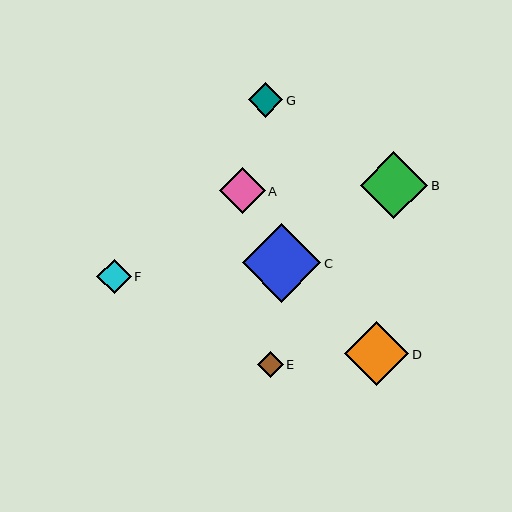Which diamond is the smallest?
Diamond E is the smallest with a size of approximately 26 pixels.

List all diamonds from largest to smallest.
From largest to smallest: C, B, D, A, G, F, E.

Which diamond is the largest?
Diamond C is the largest with a size of approximately 79 pixels.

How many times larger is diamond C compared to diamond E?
Diamond C is approximately 3.1 times the size of diamond E.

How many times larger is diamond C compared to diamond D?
Diamond C is approximately 1.2 times the size of diamond D.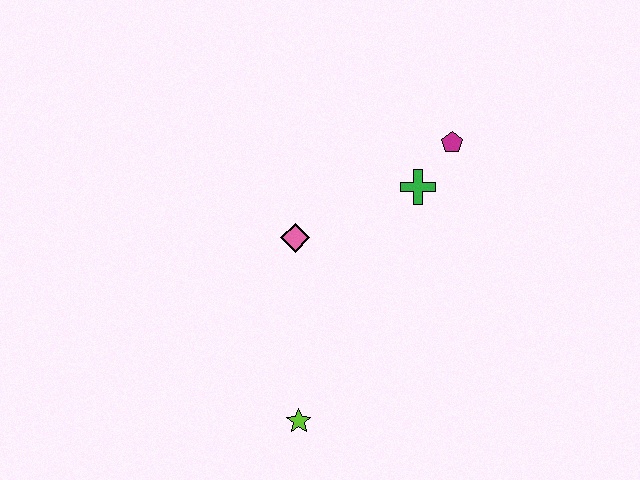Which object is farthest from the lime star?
The magenta pentagon is farthest from the lime star.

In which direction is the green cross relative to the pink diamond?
The green cross is to the right of the pink diamond.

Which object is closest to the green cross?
The magenta pentagon is closest to the green cross.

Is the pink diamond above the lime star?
Yes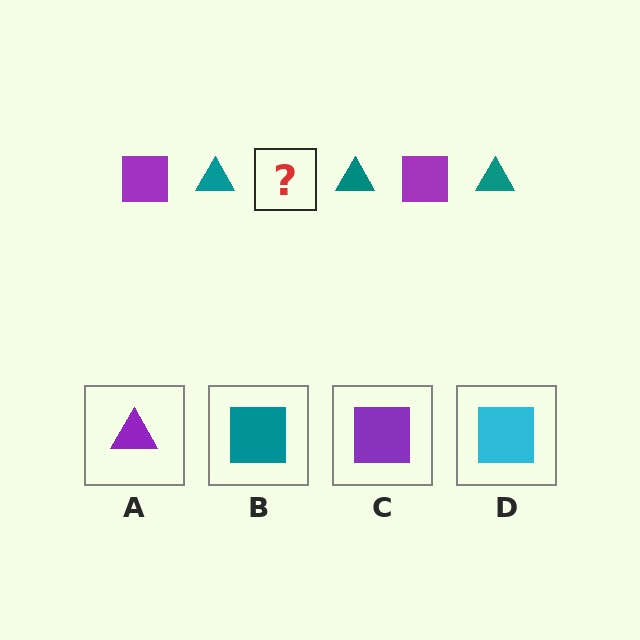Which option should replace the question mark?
Option C.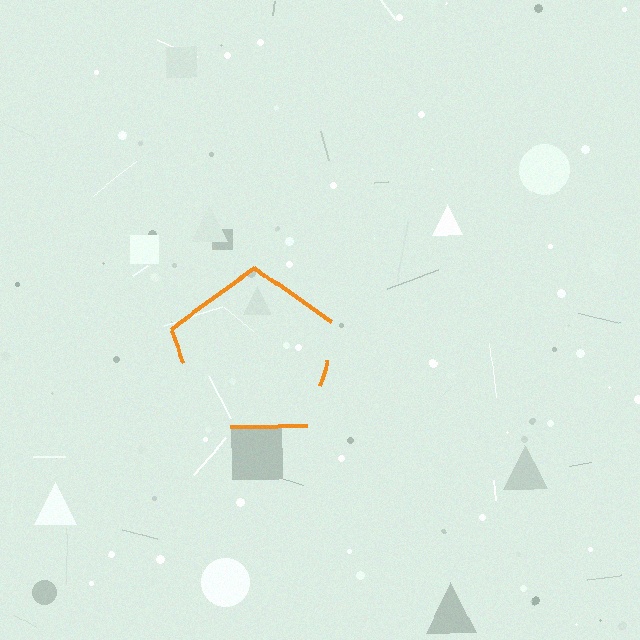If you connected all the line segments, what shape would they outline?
They would outline a pentagon.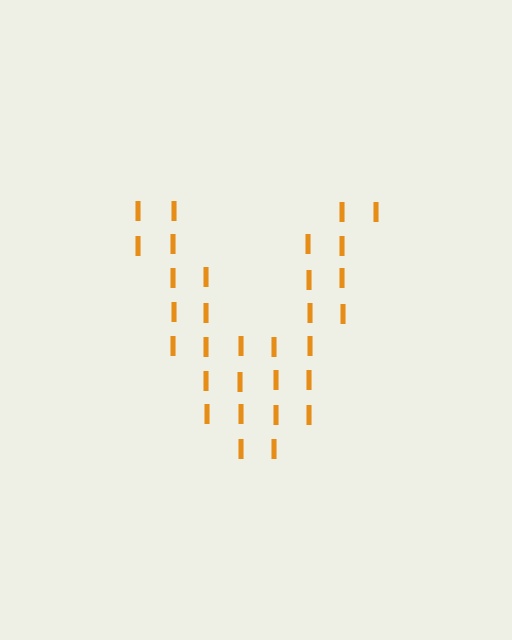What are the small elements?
The small elements are letter I's.